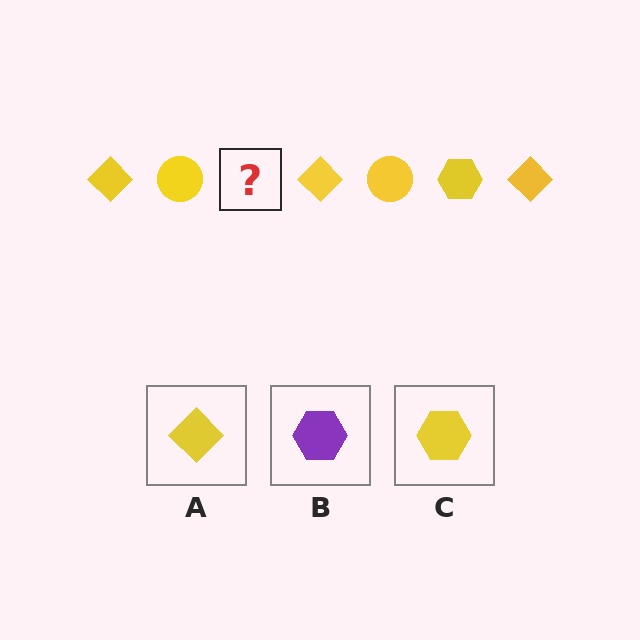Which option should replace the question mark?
Option C.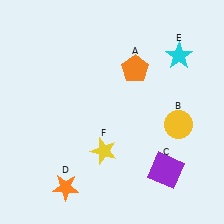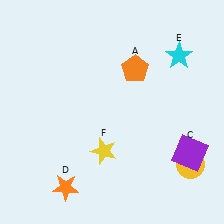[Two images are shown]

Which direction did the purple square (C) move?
The purple square (C) moved right.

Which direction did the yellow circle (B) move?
The yellow circle (B) moved down.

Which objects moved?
The objects that moved are: the yellow circle (B), the purple square (C).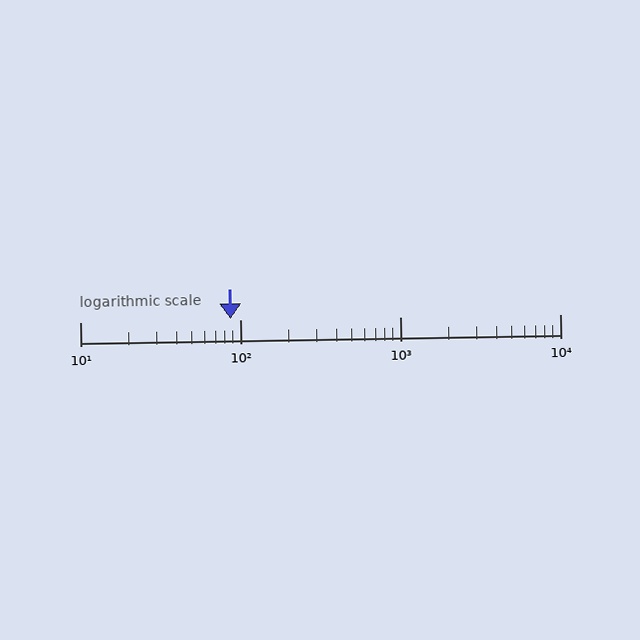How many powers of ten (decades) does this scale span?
The scale spans 3 decades, from 10 to 10000.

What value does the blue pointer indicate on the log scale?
The pointer indicates approximately 87.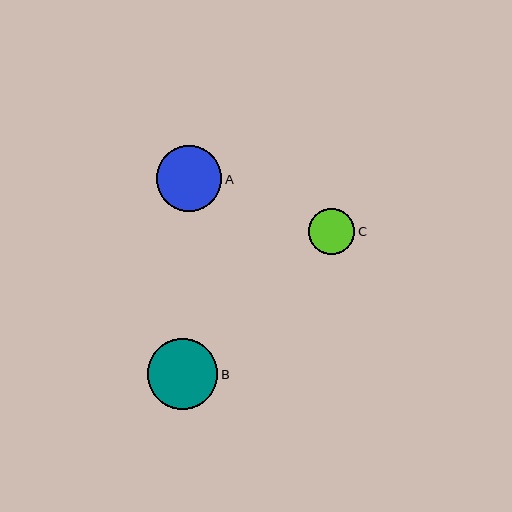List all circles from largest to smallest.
From largest to smallest: B, A, C.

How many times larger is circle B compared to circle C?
Circle B is approximately 1.5 times the size of circle C.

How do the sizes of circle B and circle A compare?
Circle B and circle A are approximately the same size.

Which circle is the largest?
Circle B is the largest with a size of approximately 71 pixels.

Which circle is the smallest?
Circle C is the smallest with a size of approximately 46 pixels.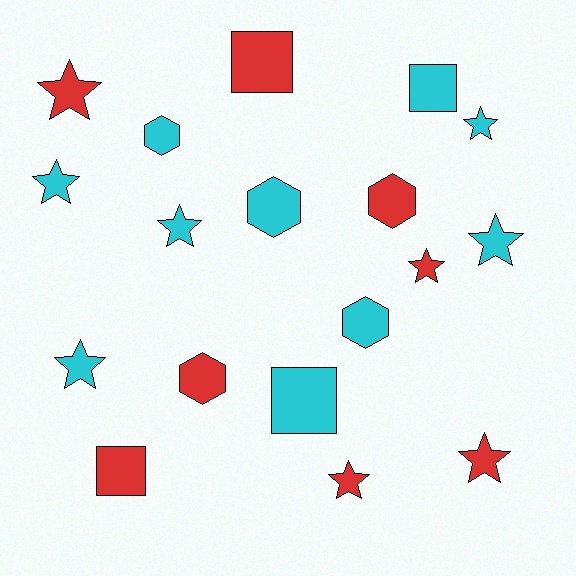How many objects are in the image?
There are 18 objects.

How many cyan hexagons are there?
There are 3 cyan hexagons.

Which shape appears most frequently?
Star, with 9 objects.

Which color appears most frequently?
Cyan, with 10 objects.